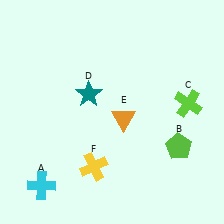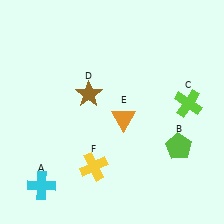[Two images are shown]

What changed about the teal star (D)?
In Image 1, D is teal. In Image 2, it changed to brown.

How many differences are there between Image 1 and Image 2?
There is 1 difference between the two images.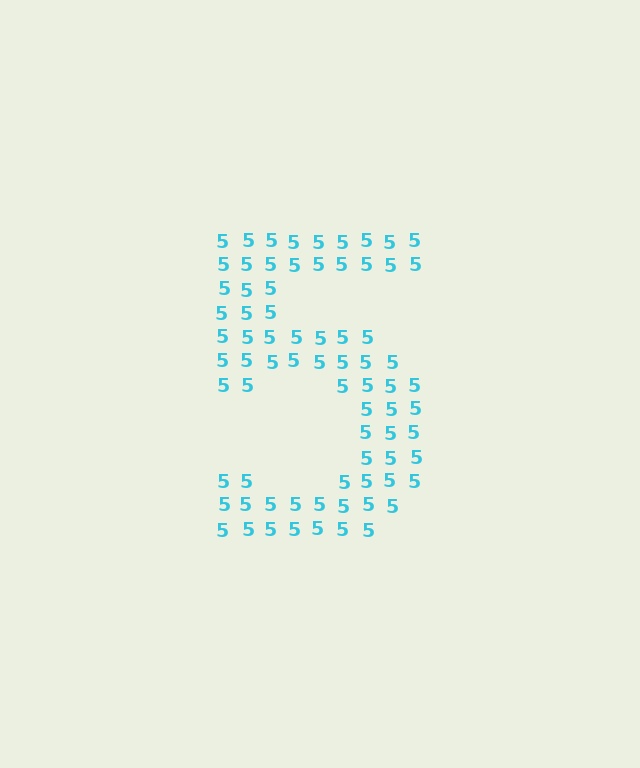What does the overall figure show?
The overall figure shows the digit 5.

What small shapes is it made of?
It is made of small digit 5's.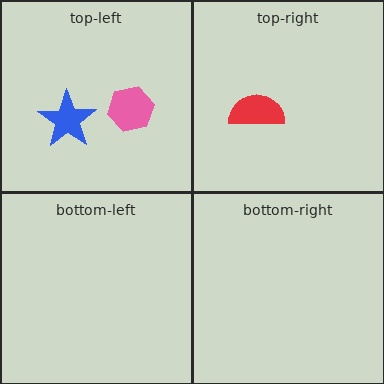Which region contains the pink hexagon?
The top-left region.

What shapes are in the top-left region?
The pink hexagon, the blue star.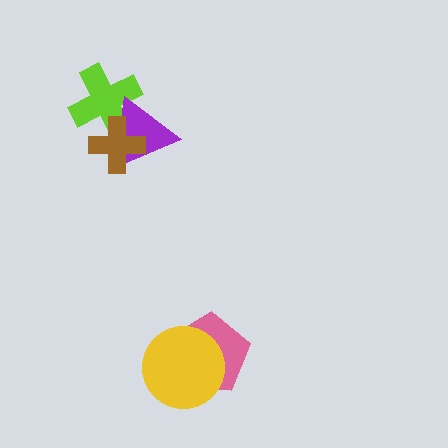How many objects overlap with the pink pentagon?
1 object overlaps with the pink pentagon.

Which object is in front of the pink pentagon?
The yellow circle is in front of the pink pentagon.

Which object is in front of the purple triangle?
The brown cross is in front of the purple triangle.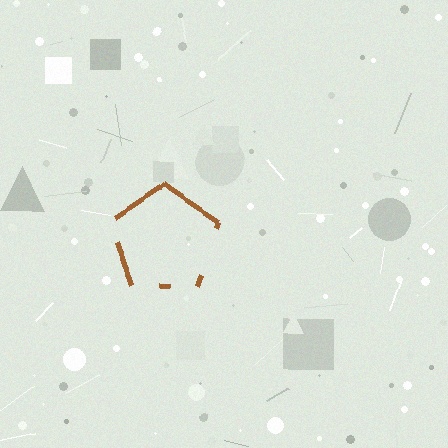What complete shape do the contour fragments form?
The contour fragments form a pentagon.